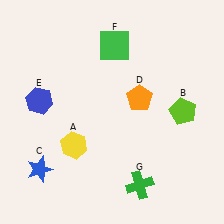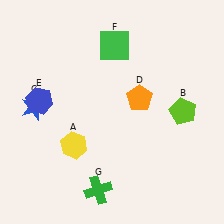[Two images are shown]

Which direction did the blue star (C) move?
The blue star (C) moved up.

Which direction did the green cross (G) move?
The green cross (G) moved left.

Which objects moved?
The objects that moved are: the blue star (C), the green cross (G).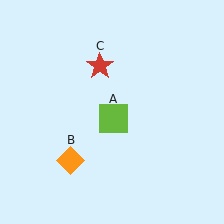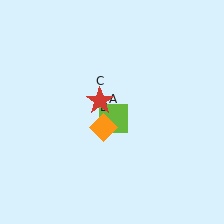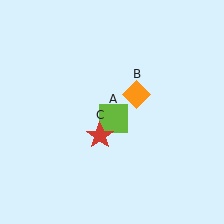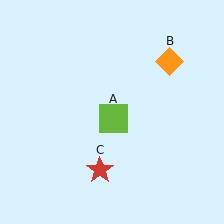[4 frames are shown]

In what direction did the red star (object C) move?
The red star (object C) moved down.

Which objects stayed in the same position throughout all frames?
Lime square (object A) remained stationary.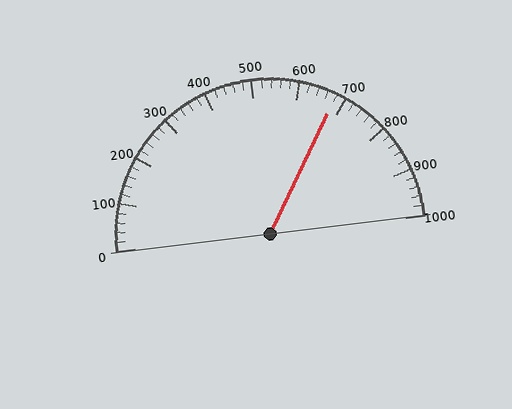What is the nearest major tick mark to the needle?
The nearest major tick mark is 700.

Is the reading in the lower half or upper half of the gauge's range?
The reading is in the upper half of the range (0 to 1000).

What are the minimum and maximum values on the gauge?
The gauge ranges from 0 to 1000.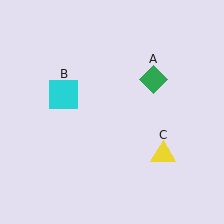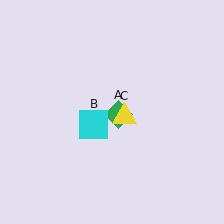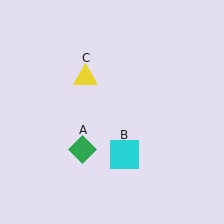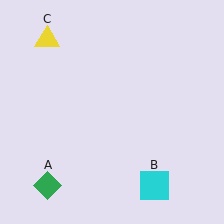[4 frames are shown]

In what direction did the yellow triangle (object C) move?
The yellow triangle (object C) moved up and to the left.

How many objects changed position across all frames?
3 objects changed position: green diamond (object A), cyan square (object B), yellow triangle (object C).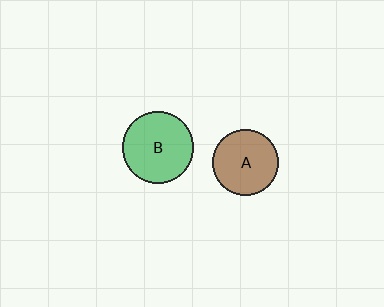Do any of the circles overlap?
No, none of the circles overlap.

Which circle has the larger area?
Circle B (green).